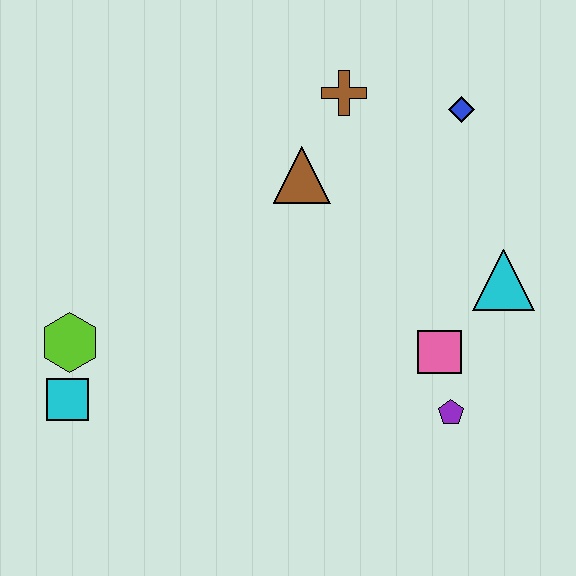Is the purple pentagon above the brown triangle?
No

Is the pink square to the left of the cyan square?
No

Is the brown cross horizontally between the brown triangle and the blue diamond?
Yes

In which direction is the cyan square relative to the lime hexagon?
The cyan square is below the lime hexagon.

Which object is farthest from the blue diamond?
The cyan square is farthest from the blue diamond.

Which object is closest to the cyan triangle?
The pink square is closest to the cyan triangle.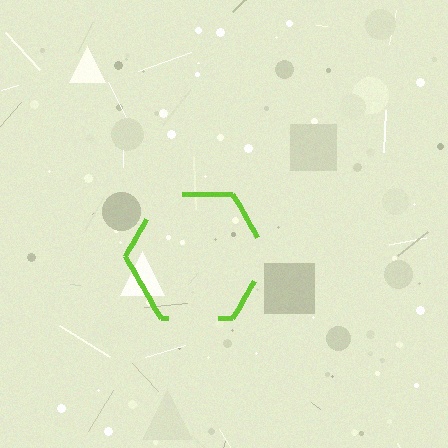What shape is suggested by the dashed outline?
The dashed outline suggests a hexagon.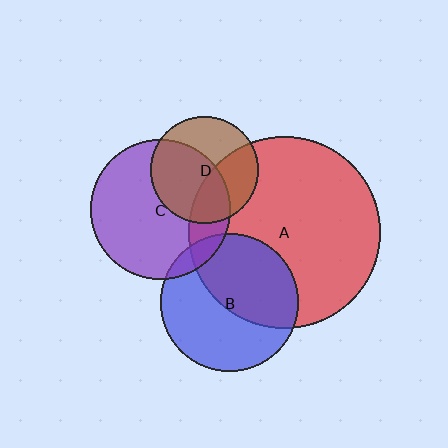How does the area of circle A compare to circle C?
Approximately 1.9 times.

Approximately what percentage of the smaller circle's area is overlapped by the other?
Approximately 55%.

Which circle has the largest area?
Circle A (red).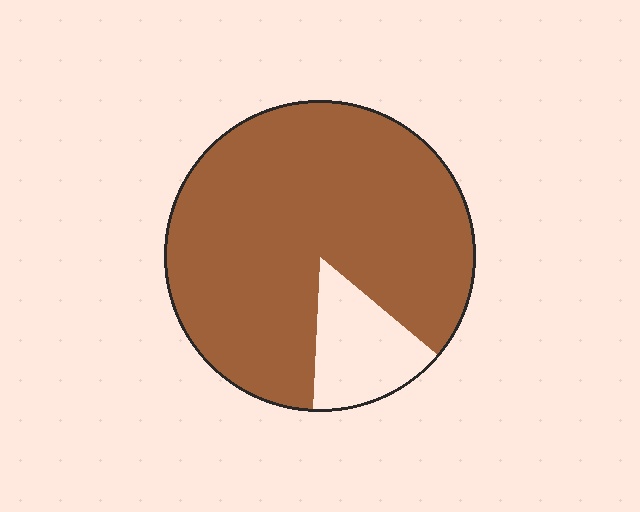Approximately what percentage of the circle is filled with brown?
Approximately 85%.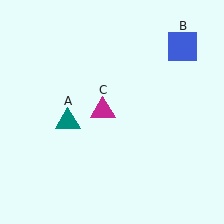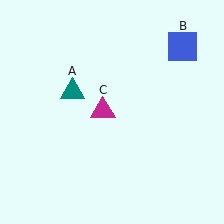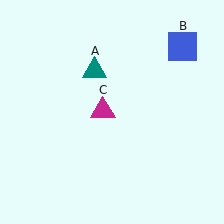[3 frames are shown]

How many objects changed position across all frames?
1 object changed position: teal triangle (object A).